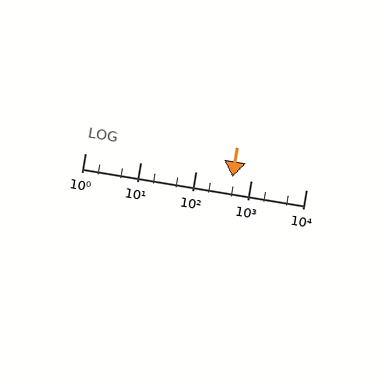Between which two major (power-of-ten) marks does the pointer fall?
The pointer is between 100 and 1000.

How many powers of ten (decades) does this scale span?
The scale spans 4 decades, from 1 to 10000.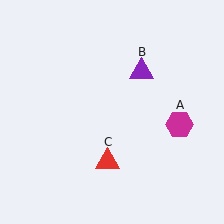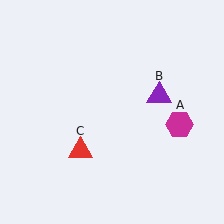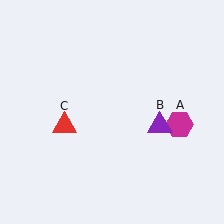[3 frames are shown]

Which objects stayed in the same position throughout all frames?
Magenta hexagon (object A) remained stationary.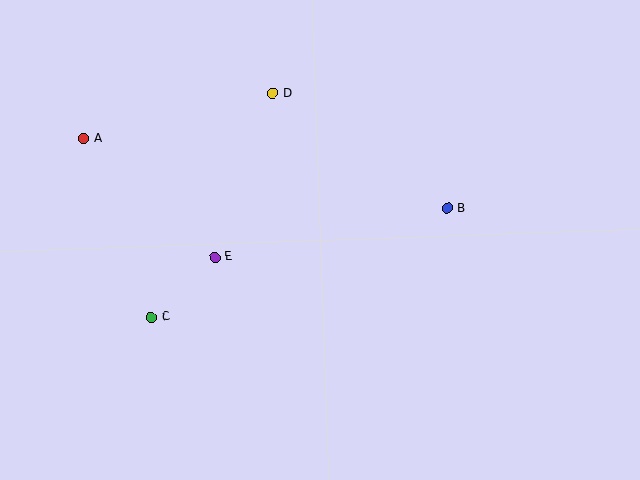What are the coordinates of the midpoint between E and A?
The midpoint between E and A is at (149, 198).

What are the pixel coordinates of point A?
Point A is at (84, 138).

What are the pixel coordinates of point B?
Point B is at (447, 208).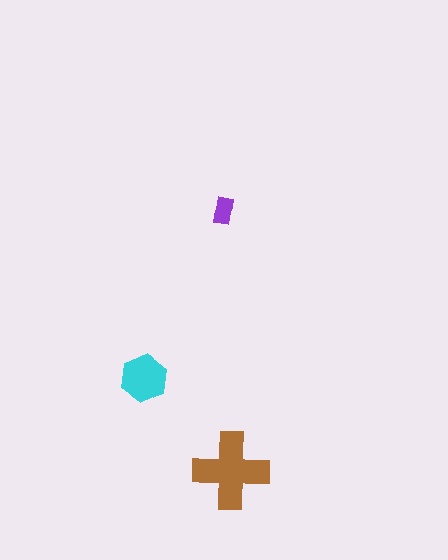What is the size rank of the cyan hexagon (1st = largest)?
2nd.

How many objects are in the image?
There are 3 objects in the image.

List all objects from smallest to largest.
The purple rectangle, the cyan hexagon, the brown cross.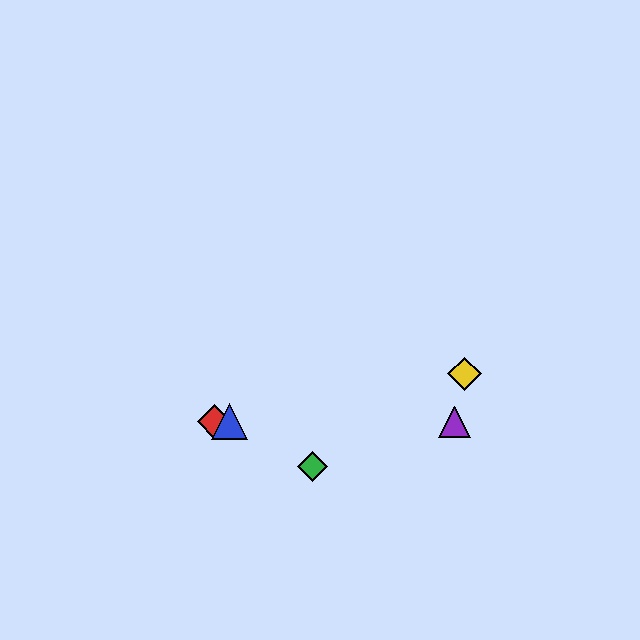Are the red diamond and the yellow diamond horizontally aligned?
No, the red diamond is at y≈422 and the yellow diamond is at y≈374.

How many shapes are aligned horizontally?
3 shapes (the red diamond, the blue triangle, the purple triangle) are aligned horizontally.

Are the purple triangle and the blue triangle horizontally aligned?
Yes, both are at y≈422.